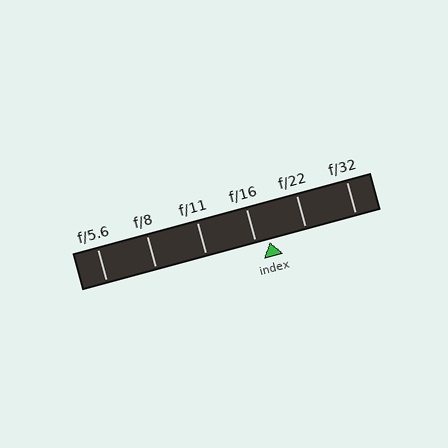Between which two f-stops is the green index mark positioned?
The index mark is between f/16 and f/22.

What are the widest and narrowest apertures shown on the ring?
The widest aperture shown is f/5.6 and the narrowest is f/32.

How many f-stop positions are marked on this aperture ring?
There are 6 f-stop positions marked.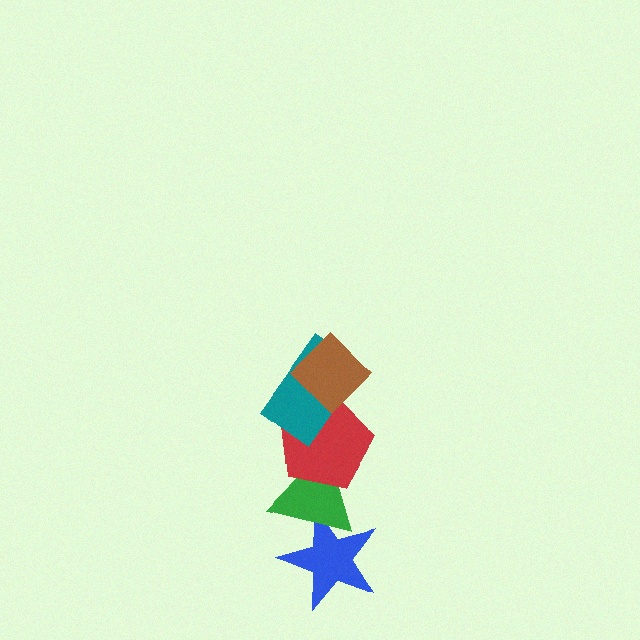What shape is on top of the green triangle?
The red pentagon is on top of the green triangle.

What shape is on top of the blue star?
The green triangle is on top of the blue star.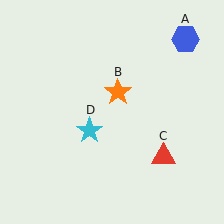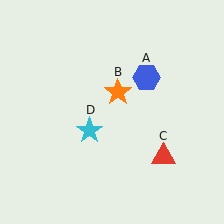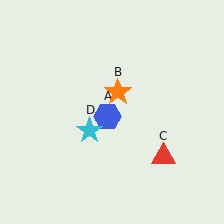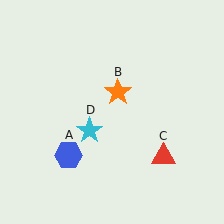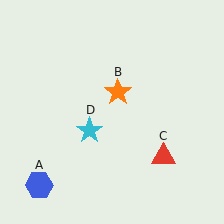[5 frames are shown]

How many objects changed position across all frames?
1 object changed position: blue hexagon (object A).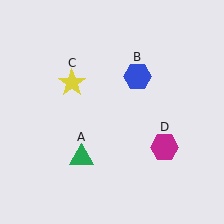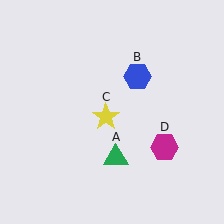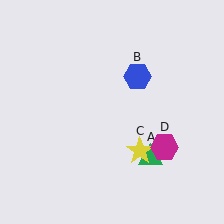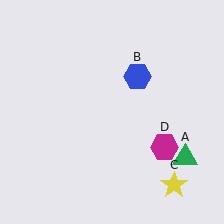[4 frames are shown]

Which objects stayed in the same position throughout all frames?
Blue hexagon (object B) and magenta hexagon (object D) remained stationary.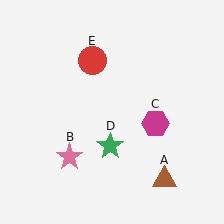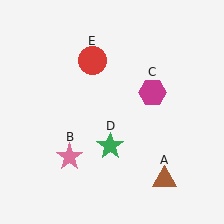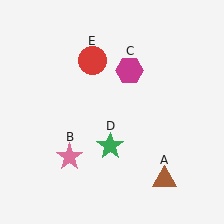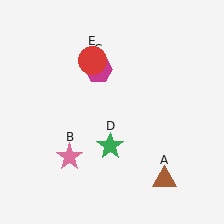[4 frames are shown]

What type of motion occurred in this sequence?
The magenta hexagon (object C) rotated counterclockwise around the center of the scene.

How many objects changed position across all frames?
1 object changed position: magenta hexagon (object C).